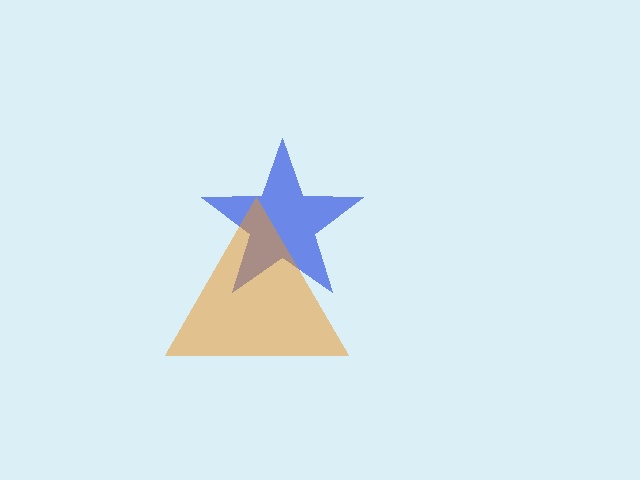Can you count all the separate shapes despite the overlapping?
Yes, there are 2 separate shapes.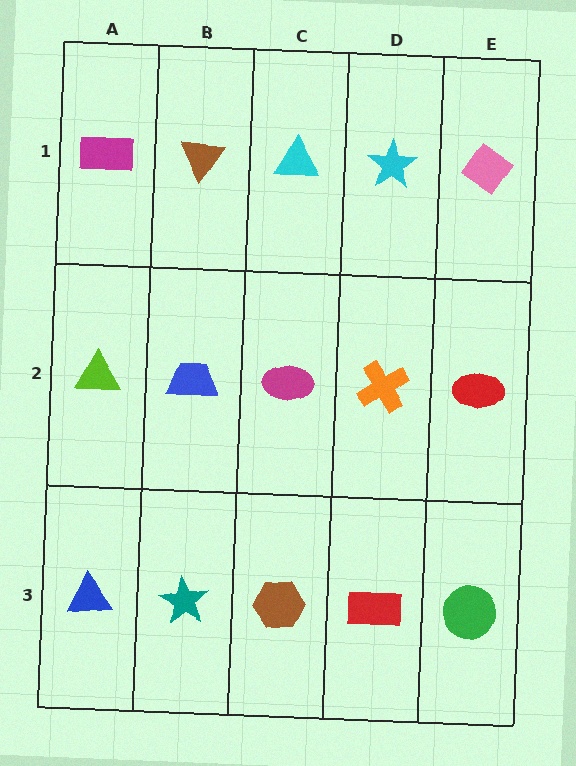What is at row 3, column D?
A red rectangle.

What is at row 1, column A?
A magenta rectangle.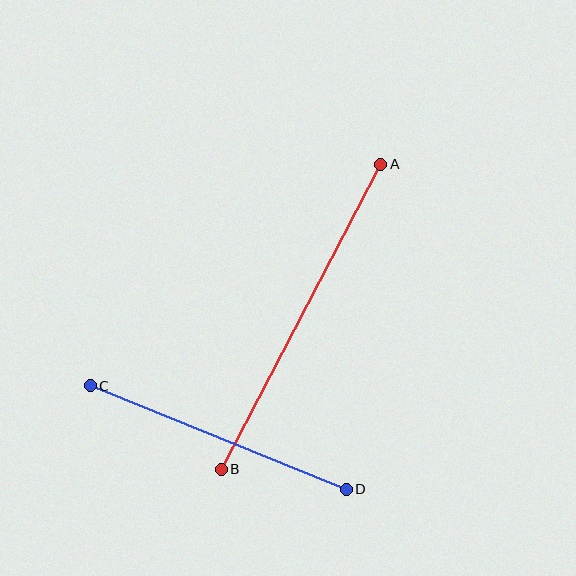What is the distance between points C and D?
The distance is approximately 276 pixels.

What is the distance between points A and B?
The distance is approximately 344 pixels.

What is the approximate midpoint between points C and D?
The midpoint is at approximately (218, 438) pixels.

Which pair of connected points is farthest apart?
Points A and B are farthest apart.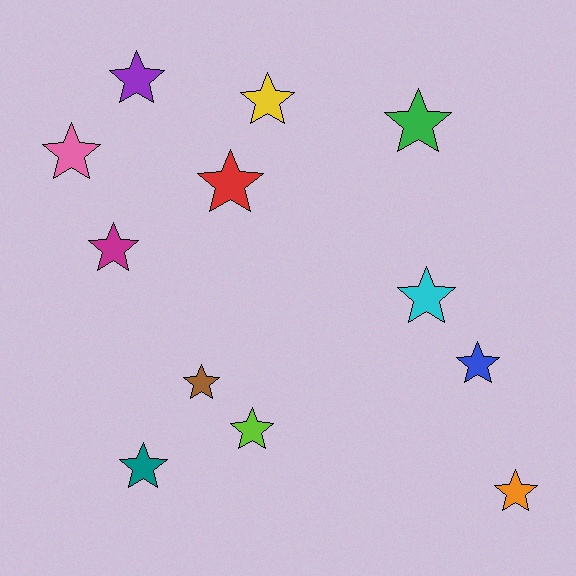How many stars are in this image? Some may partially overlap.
There are 12 stars.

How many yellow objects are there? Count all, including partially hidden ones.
There is 1 yellow object.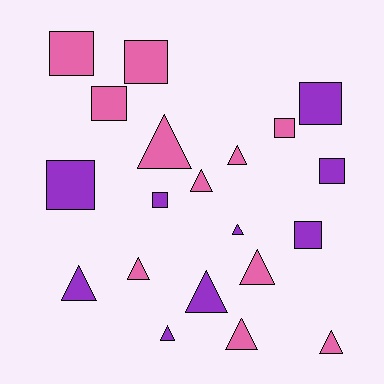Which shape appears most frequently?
Triangle, with 11 objects.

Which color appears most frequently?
Pink, with 11 objects.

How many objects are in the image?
There are 20 objects.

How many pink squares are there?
There are 4 pink squares.